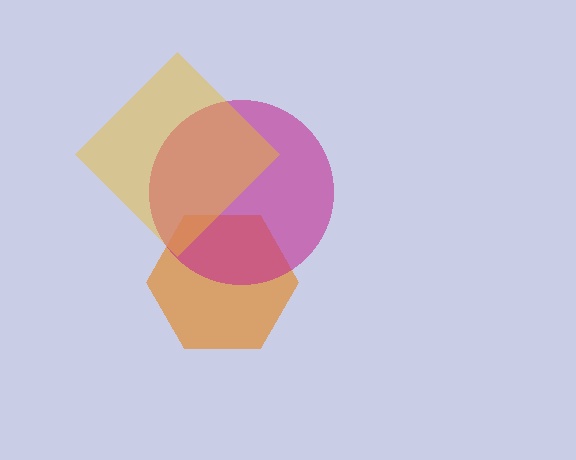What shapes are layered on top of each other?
The layered shapes are: an orange hexagon, a magenta circle, a yellow diamond.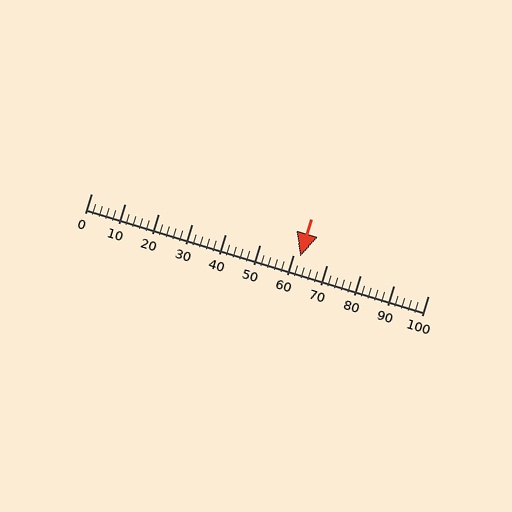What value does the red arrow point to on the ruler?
The red arrow points to approximately 62.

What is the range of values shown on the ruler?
The ruler shows values from 0 to 100.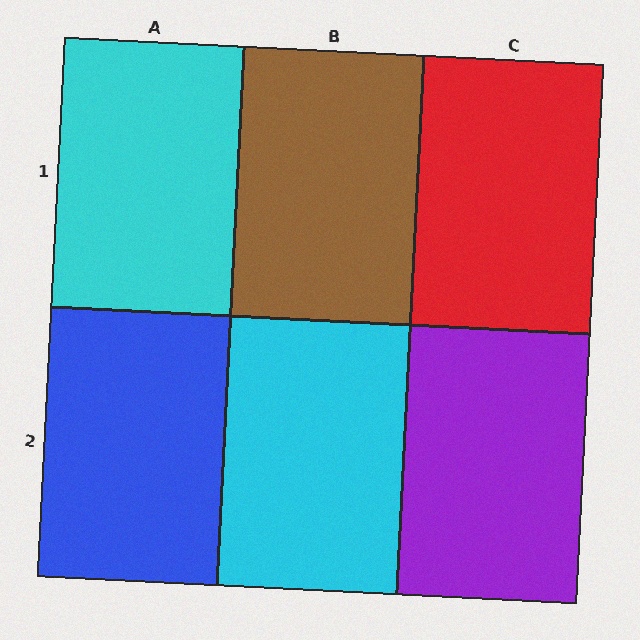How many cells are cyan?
2 cells are cyan.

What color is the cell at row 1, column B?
Brown.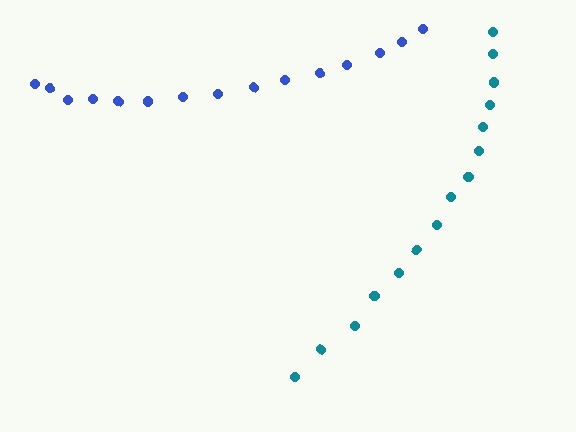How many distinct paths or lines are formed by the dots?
There are 2 distinct paths.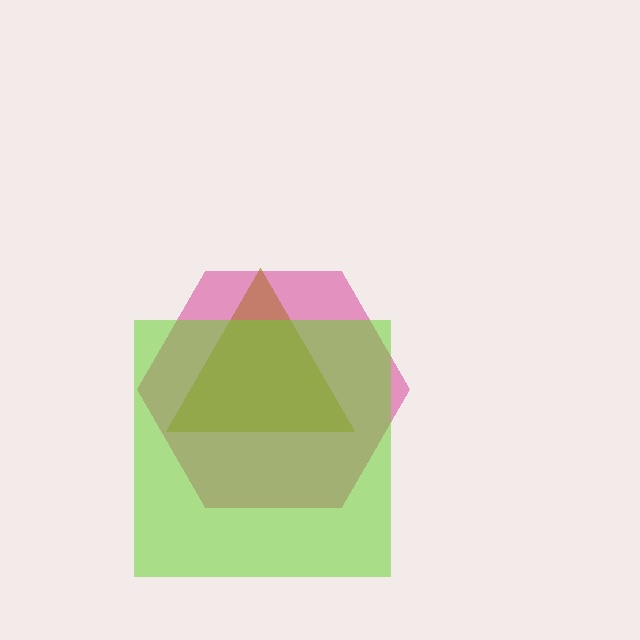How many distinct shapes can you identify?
There are 3 distinct shapes: a pink hexagon, a brown triangle, a lime square.